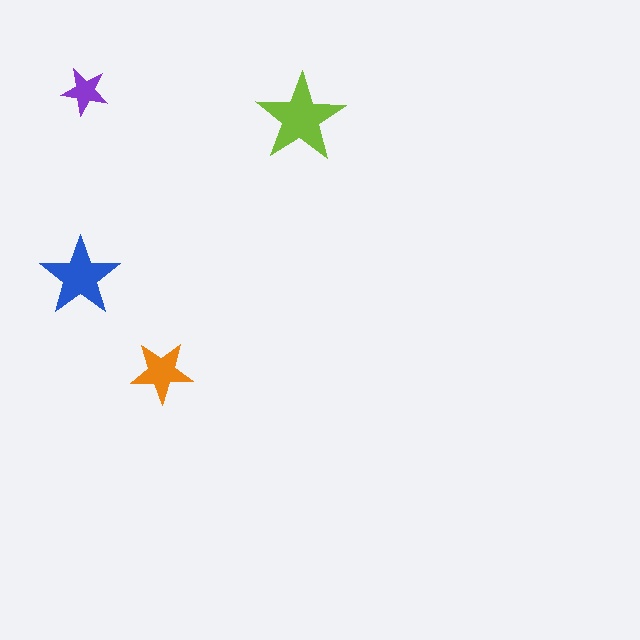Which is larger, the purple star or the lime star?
The lime one.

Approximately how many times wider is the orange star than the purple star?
About 1.5 times wider.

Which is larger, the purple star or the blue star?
The blue one.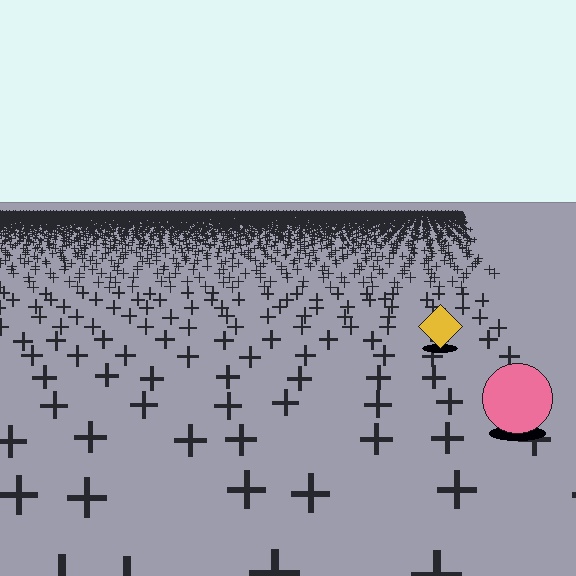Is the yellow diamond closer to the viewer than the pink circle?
No. The pink circle is closer — you can tell from the texture gradient: the ground texture is coarser near it.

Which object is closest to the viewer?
The pink circle is closest. The texture marks near it are larger and more spread out.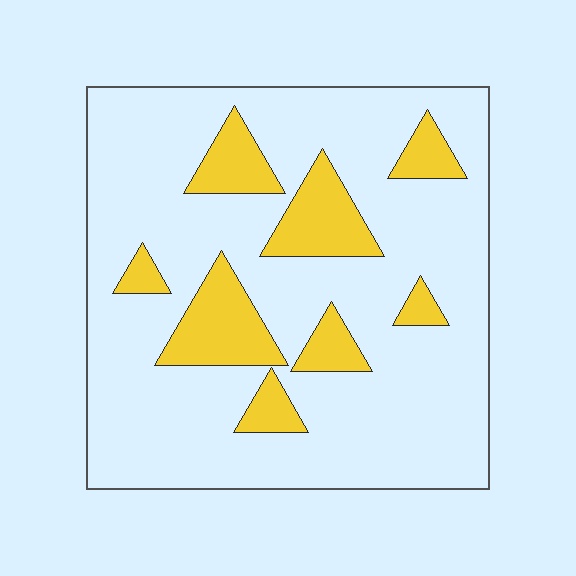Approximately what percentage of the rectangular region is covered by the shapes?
Approximately 20%.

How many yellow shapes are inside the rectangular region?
8.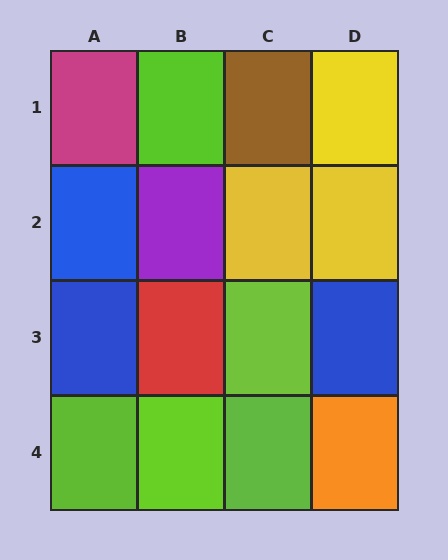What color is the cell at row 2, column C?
Yellow.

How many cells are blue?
3 cells are blue.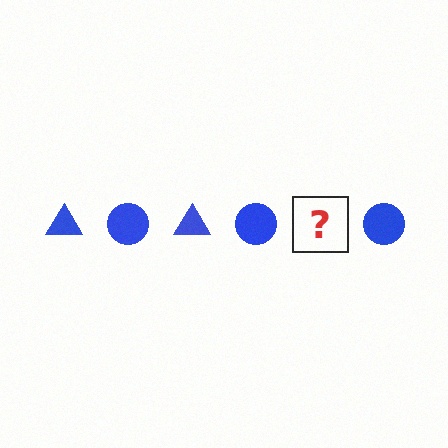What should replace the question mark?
The question mark should be replaced with a blue triangle.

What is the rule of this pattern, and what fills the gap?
The rule is that the pattern cycles through triangle, circle shapes in blue. The gap should be filled with a blue triangle.